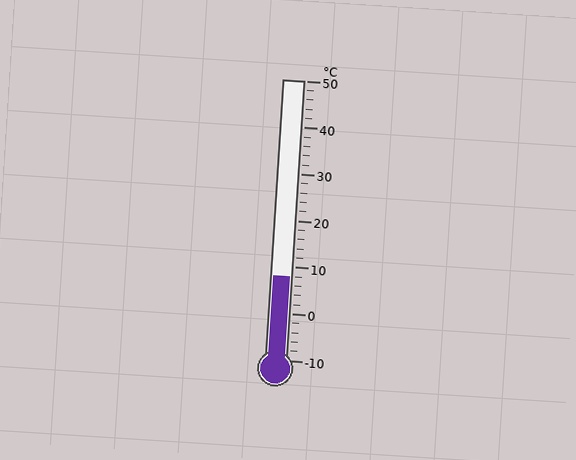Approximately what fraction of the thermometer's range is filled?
The thermometer is filled to approximately 30% of its range.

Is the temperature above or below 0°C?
The temperature is above 0°C.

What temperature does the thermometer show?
The thermometer shows approximately 8°C.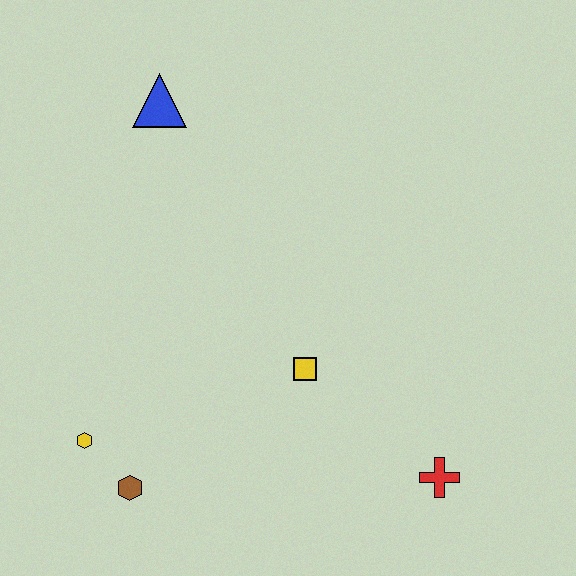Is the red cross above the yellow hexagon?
No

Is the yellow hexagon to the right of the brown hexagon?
No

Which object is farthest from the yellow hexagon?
The red cross is farthest from the yellow hexagon.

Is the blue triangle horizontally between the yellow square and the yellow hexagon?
Yes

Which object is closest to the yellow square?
The red cross is closest to the yellow square.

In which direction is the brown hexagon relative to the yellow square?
The brown hexagon is to the left of the yellow square.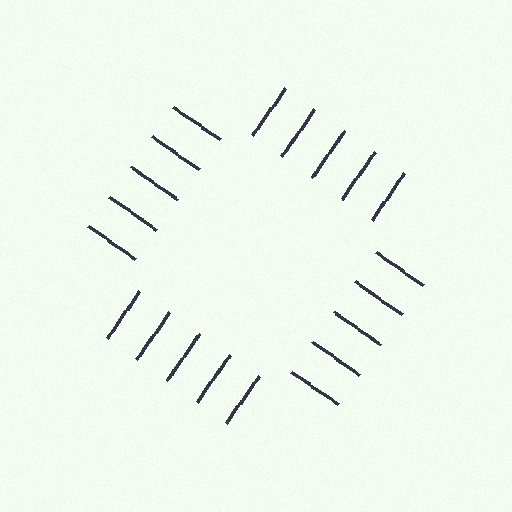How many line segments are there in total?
20 — 5 along each of the 4 edges.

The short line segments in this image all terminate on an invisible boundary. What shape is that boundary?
An illusory square — the line segments terminate on its edges but no continuous stroke is drawn.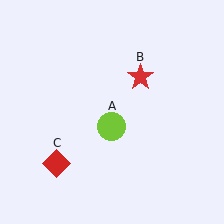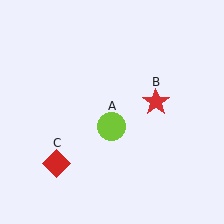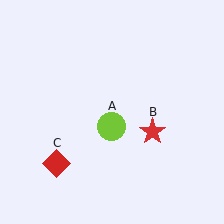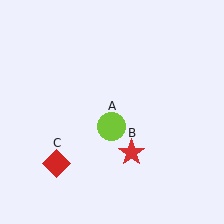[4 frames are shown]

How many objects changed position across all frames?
1 object changed position: red star (object B).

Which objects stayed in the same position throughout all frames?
Lime circle (object A) and red diamond (object C) remained stationary.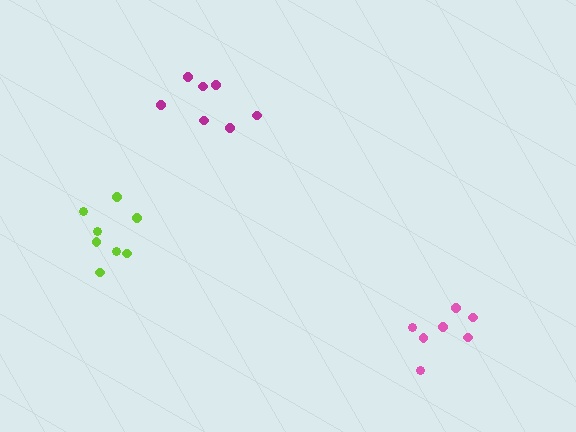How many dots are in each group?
Group 1: 7 dots, Group 2: 7 dots, Group 3: 8 dots (22 total).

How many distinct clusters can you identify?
There are 3 distinct clusters.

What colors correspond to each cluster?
The clusters are colored: magenta, pink, lime.